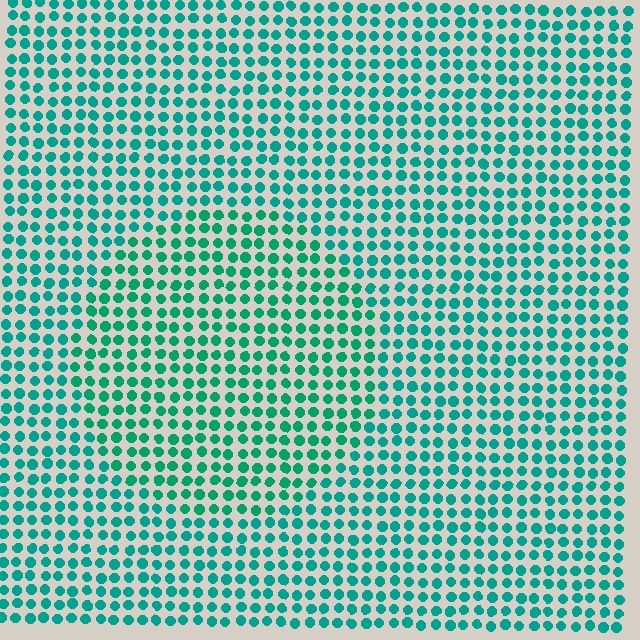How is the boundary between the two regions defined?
The boundary is defined purely by a slight shift in hue (about 15 degrees). Spacing, size, and orientation are identical on both sides.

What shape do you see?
I see a circle.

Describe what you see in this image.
The image is filled with small teal elements in a uniform arrangement. A circle-shaped region is visible where the elements are tinted to a slightly different hue, forming a subtle color boundary.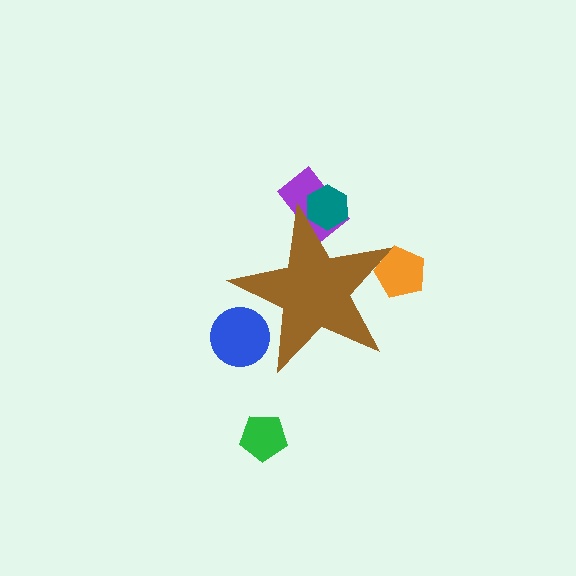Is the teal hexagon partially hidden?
Yes, the teal hexagon is partially hidden behind the brown star.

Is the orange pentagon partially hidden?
Yes, the orange pentagon is partially hidden behind the brown star.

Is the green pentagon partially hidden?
No, the green pentagon is fully visible.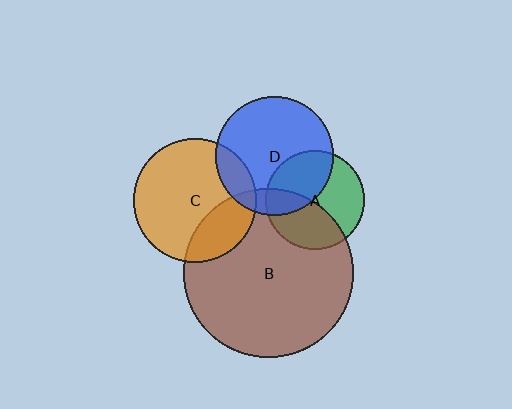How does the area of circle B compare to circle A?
Approximately 2.9 times.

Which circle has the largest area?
Circle B (brown).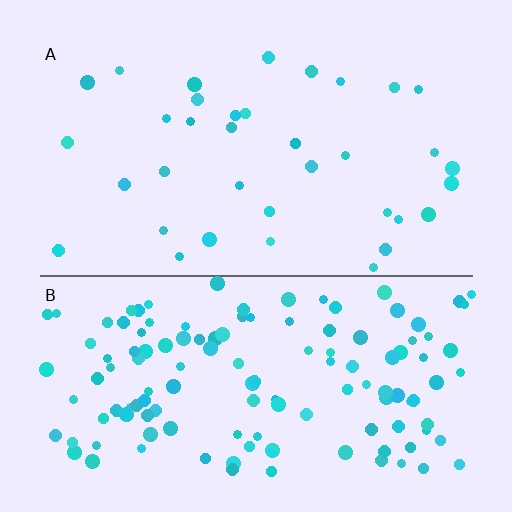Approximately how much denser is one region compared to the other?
Approximately 3.7× — region B over region A.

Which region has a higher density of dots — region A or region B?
B (the bottom).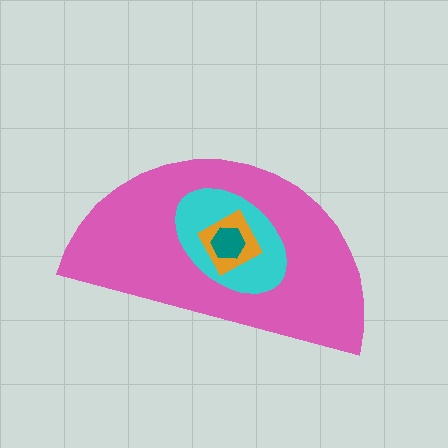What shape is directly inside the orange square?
The teal hexagon.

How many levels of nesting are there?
4.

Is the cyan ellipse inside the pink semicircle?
Yes.